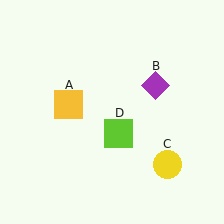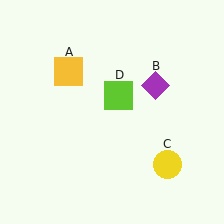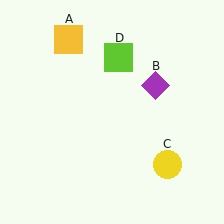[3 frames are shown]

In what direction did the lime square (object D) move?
The lime square (object D) moved up.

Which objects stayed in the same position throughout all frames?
Purple diamond (object B) and yellow circle (object C) remained stationary.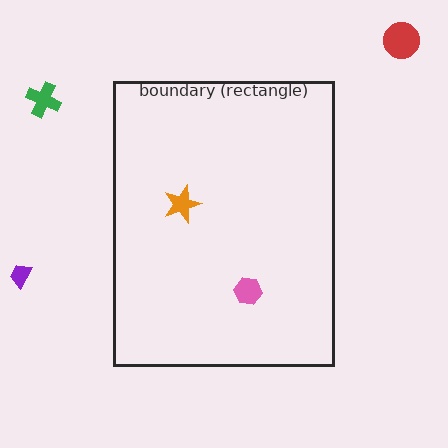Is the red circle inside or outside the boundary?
Outside.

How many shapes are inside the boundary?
2 inside, 3 outside.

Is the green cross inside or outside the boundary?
Outside.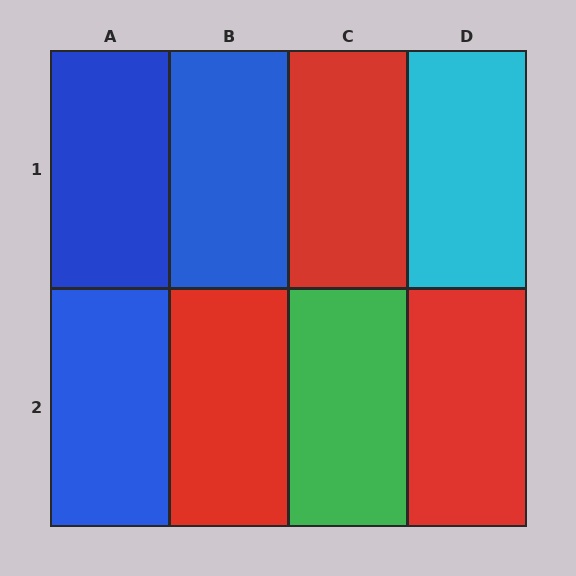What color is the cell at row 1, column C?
Red.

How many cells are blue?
3 cells are blue.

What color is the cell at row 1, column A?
Blue.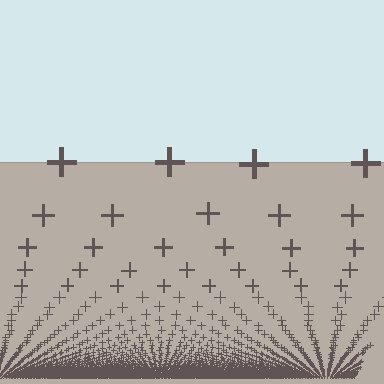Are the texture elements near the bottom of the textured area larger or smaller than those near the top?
Smaller. The gradient is inverted — elements near the bottom are smaller and denser.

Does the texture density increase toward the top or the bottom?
Density increases toward the bottom.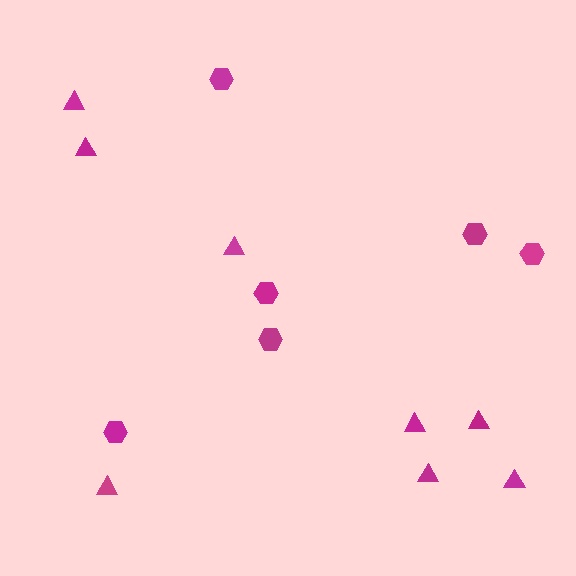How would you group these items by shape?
There are 2 groups: one group of hexagons (6) and one group of triangles (8).